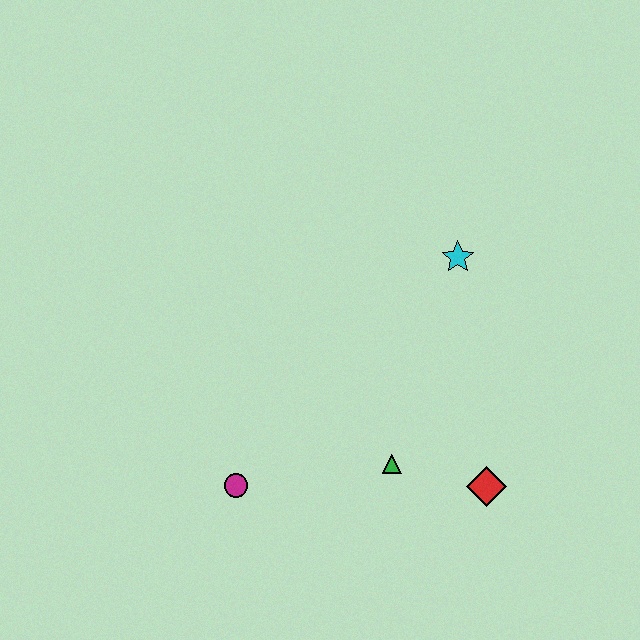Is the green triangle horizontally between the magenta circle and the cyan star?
Yes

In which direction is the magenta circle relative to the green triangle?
The magenta circle is to the left of the green triangle.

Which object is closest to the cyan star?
The green triangle is closest to the cyan star.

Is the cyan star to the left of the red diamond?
Yes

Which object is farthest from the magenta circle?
The cyan star is farthest from the magenta circle.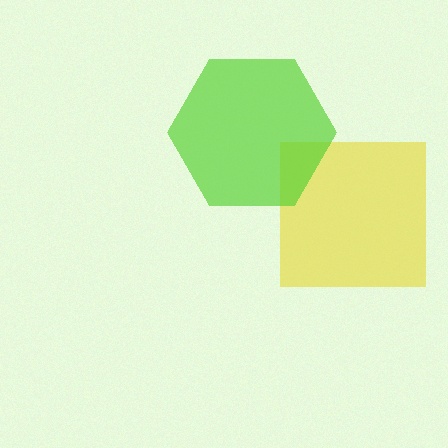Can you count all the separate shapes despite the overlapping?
Yes, there are 2 separate shapes.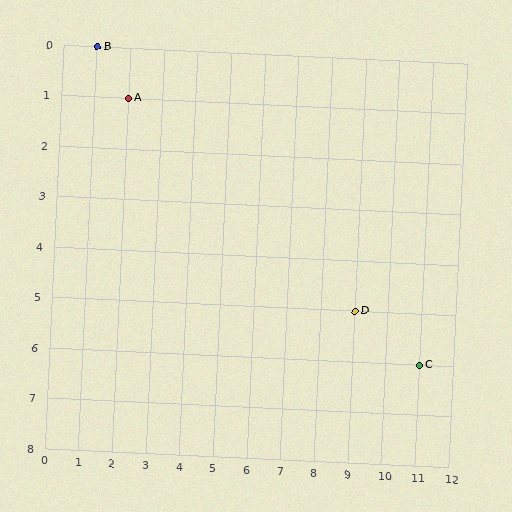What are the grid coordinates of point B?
Point B is at grid coordinates (1, 0).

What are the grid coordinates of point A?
Point A is at grid coordinates (2, 1).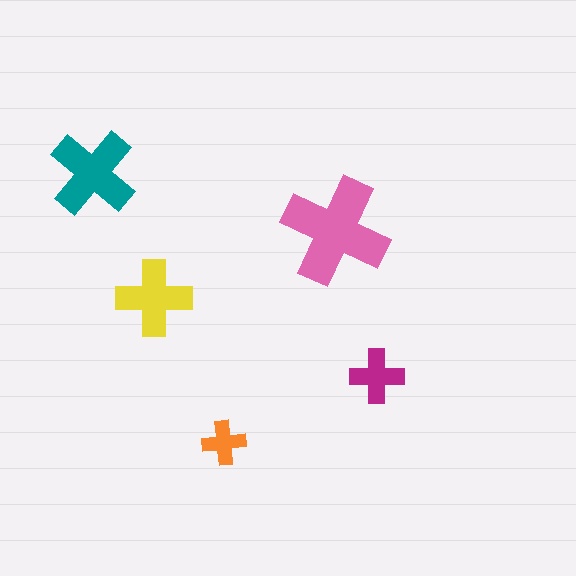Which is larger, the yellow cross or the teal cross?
The teal one.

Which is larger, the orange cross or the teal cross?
The teal one.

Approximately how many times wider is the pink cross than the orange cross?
About 2.5 times wider.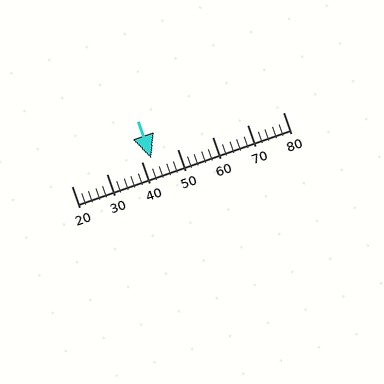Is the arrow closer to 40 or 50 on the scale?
The arrow is closer to 40.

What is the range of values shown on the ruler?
The ruler shows values from 20 to 80.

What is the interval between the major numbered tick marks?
The major tick marks are spaced 10 units apart.